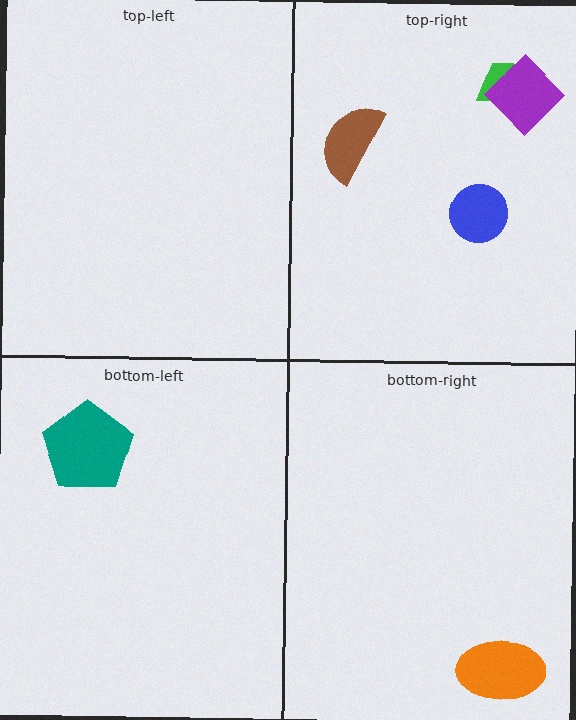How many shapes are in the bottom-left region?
1.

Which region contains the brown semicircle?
The top-right region.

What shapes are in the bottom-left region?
The teal pentagon.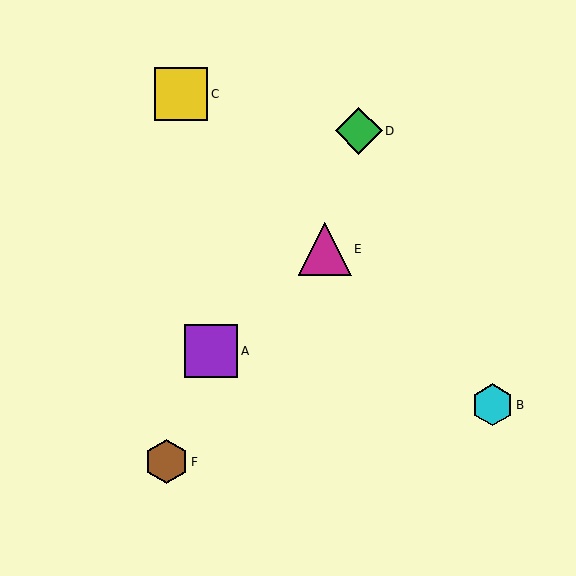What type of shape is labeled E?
Shape E is a magenta triangle.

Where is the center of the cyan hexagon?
The center of the cyan hexagon is at (492, 405).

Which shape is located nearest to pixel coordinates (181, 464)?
The brown hexagon (labeled F) at (167, 462) is nearest to that location.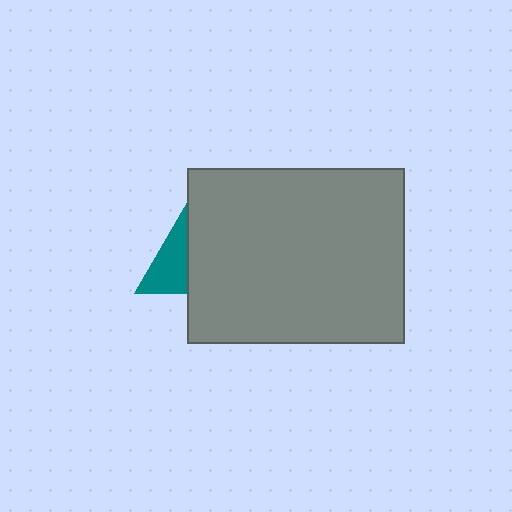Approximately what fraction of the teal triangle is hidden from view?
Roughly 70% of the teal triangle is hidden behind the gray rectangle.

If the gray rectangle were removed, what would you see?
You would see the complete teal triangle.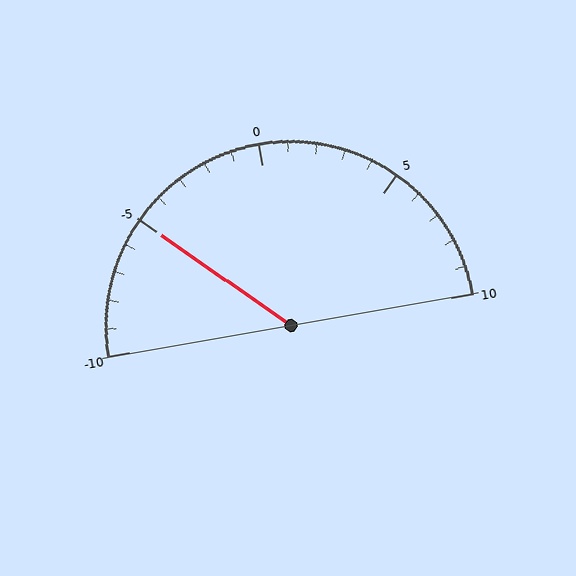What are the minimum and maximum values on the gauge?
The gauge ranges from -10 to 10.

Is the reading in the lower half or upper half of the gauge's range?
The reading is in the lower half of the range (-10 to 10).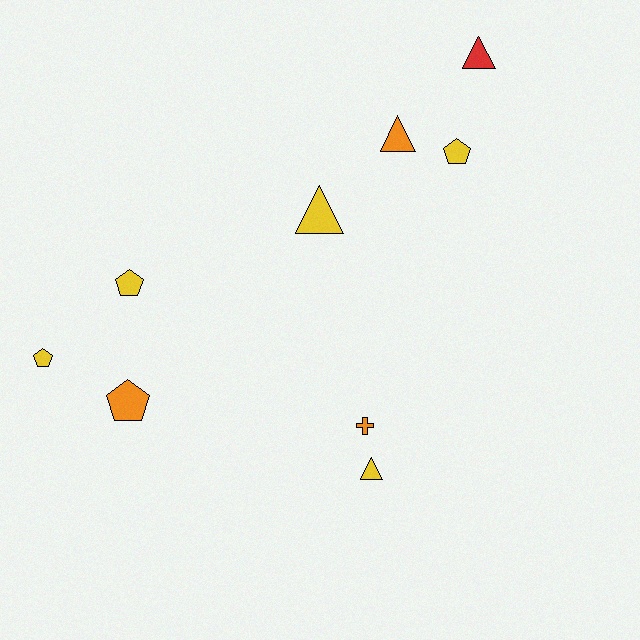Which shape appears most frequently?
Pentagon, with 4 objects.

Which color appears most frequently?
Yellow, with 5 objects.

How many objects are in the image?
There are 9 objects.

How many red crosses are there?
There are no red crosses.